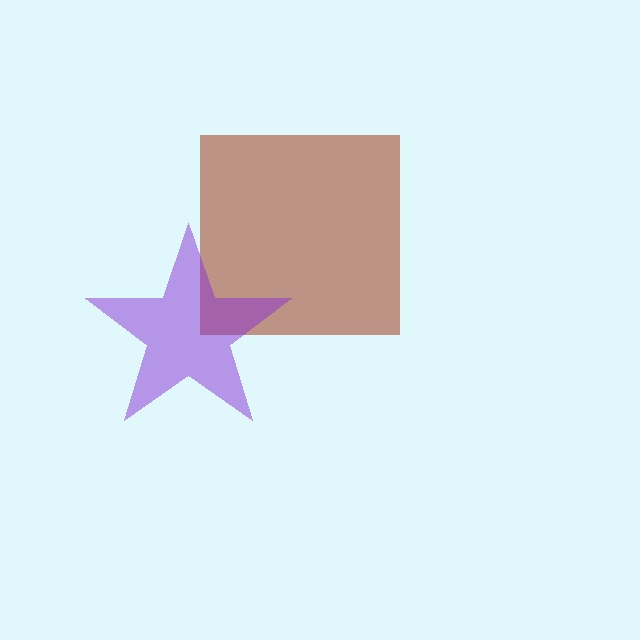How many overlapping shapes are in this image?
There are 2 overlapping shapes in the image.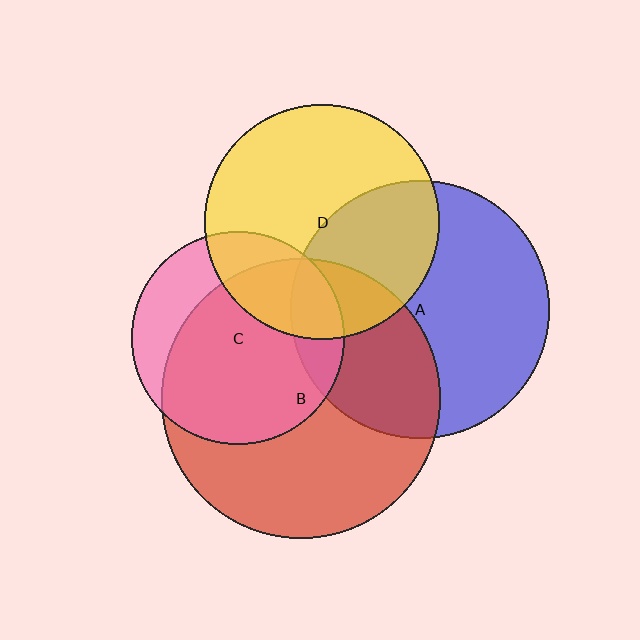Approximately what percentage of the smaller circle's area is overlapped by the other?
Approximately 35%.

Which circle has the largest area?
Circle B (red).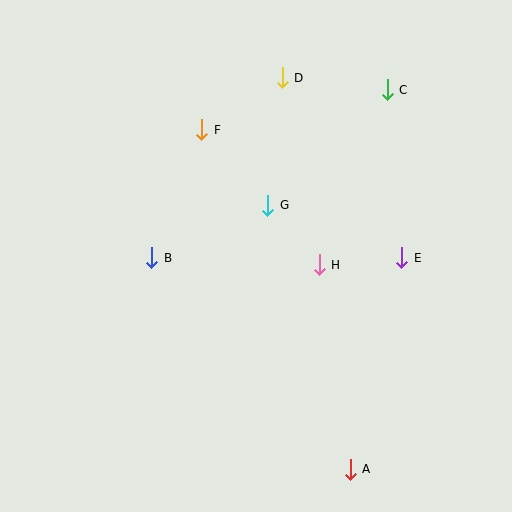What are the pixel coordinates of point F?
Point F is at (202, 130).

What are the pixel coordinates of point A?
Point A is at (350, 469).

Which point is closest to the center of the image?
Point G at (268, 205) is closest to the center.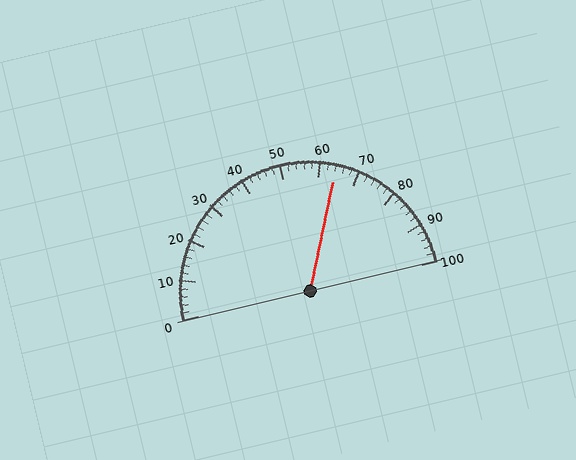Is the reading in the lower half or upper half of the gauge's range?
The reading is in the upper half of the range (0 to 100).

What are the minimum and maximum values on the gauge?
The gauge ranges from 0 to 100.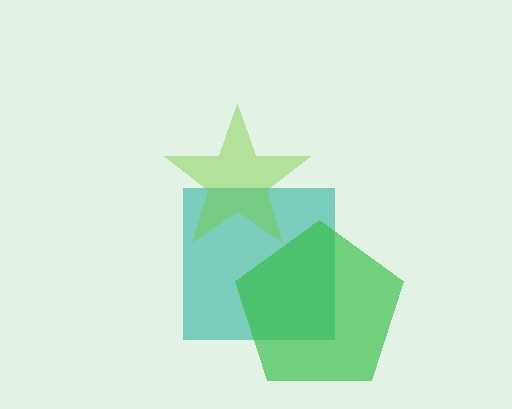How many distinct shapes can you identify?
There are 3 distinct shapes: a teal square, a green pentagon, a lime star.